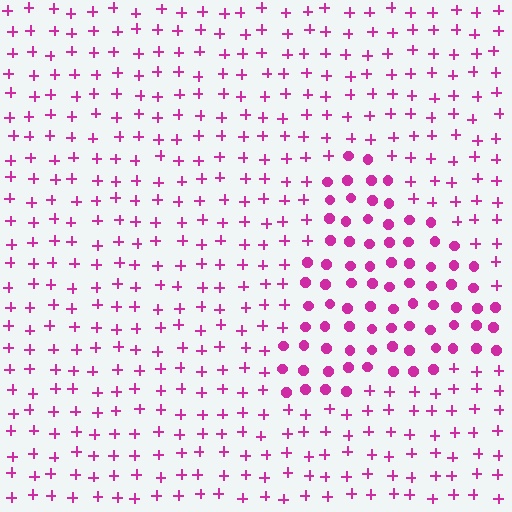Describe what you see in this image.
The image is filled with small magenta elements arranged in a uniform grid. A triangle-shaped region contains circles, while the surrounding area contains plus signs. The boundary is defined purely by the change in element shape.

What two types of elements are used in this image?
The image uses circles inside the triangle region and plus signs outside it.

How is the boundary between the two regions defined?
The boundary is defined by a change in element shape: circles inside vs. plus signs outside. All elements share the same color and spacing.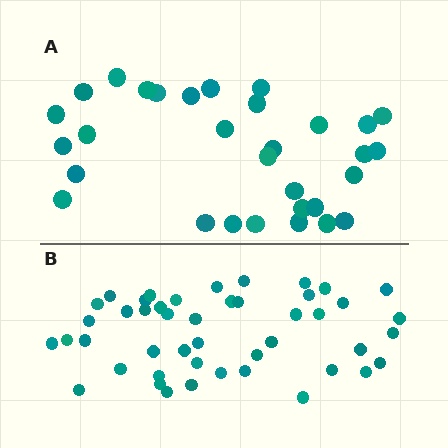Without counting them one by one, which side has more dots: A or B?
Region B (the bottom region) has more dots.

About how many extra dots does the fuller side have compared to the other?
Region B has approximately 15 more dots than region A.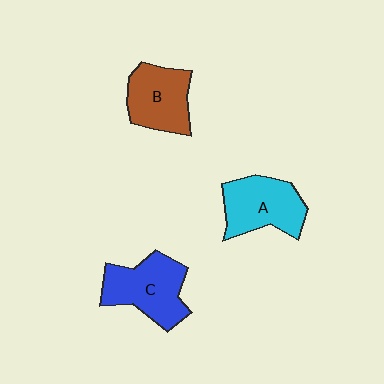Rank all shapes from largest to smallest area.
From largest to smallest: C (blue), A (cyan), B (brown).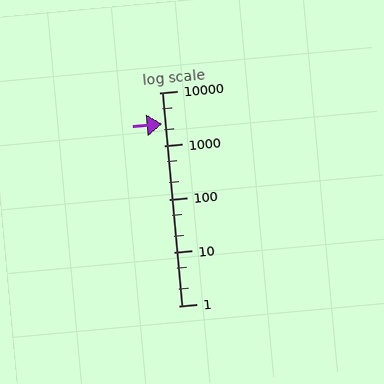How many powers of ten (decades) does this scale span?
The scale spans 4 decades, from 1 to 10000.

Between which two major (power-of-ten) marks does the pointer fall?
The pointer is between 1000 and 10000.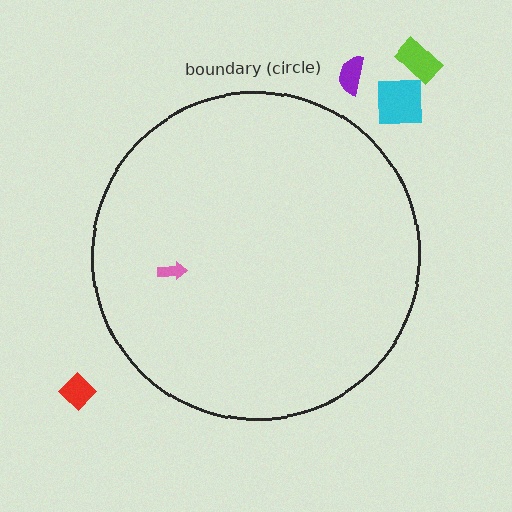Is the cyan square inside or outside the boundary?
Outside.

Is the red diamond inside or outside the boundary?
Outside.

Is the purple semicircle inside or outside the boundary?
Outside.